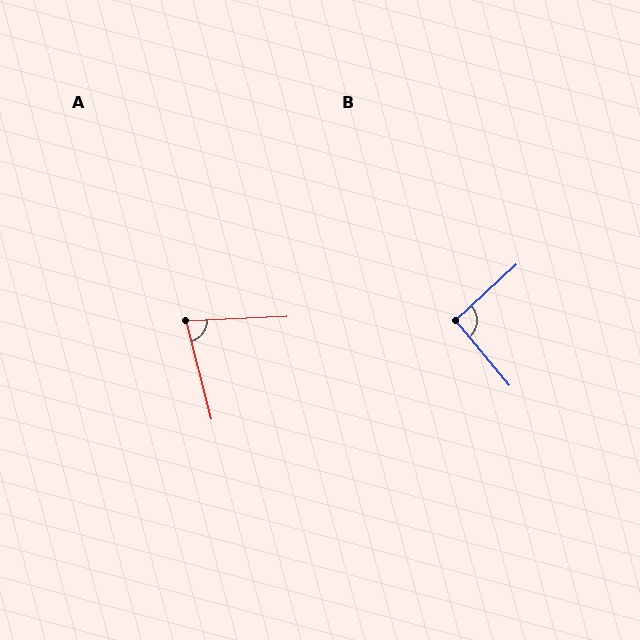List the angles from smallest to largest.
A (78°), B (93°).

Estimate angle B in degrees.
Approximately 93 degrees.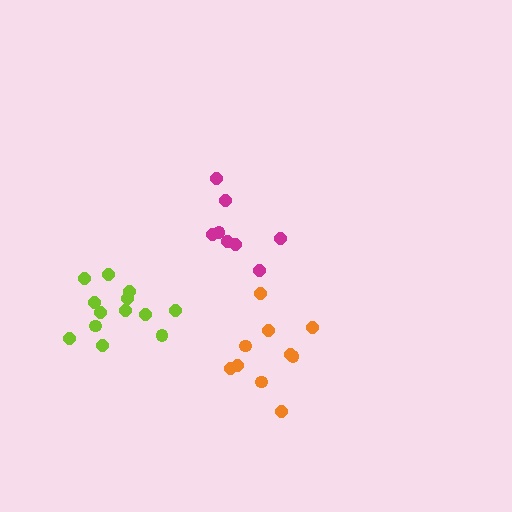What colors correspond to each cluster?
The clusters are colored: orange, magenta, lime.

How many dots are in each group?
Group 1: 10 dots, Group 2: 8 dots, Group 3: 13 dots (31 total).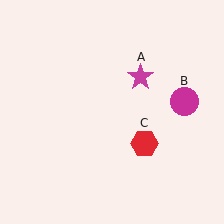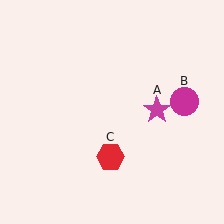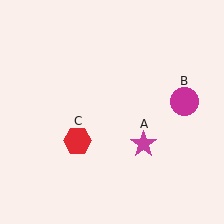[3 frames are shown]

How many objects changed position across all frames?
2 objects changed position: magenta star (object A), red hexagon (object C).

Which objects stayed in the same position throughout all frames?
Magenta circle (object B) remained stationary.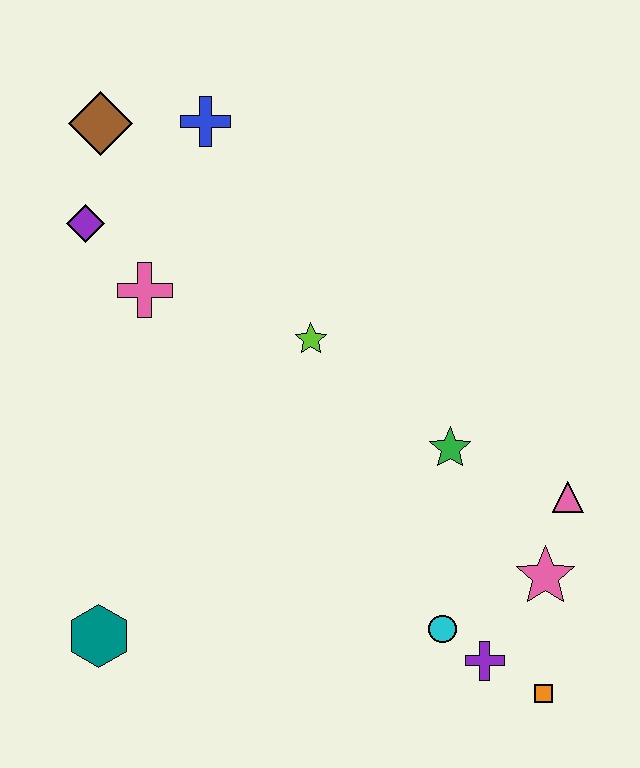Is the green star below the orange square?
No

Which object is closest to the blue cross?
The brown diamond is closest to the blue cross.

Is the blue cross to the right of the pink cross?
Yes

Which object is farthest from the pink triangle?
The brown diamond is farthest from the pink triangle.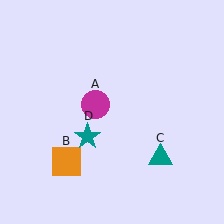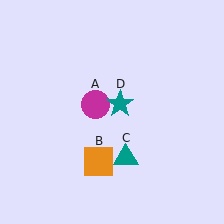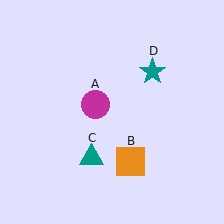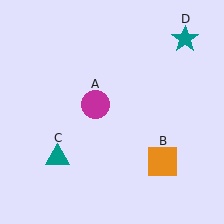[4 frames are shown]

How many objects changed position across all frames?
3 objects changed position: orange square (object B), teal triangle (object C), teal star (object D).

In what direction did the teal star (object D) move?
The teal star (object D) moved up and to the right.